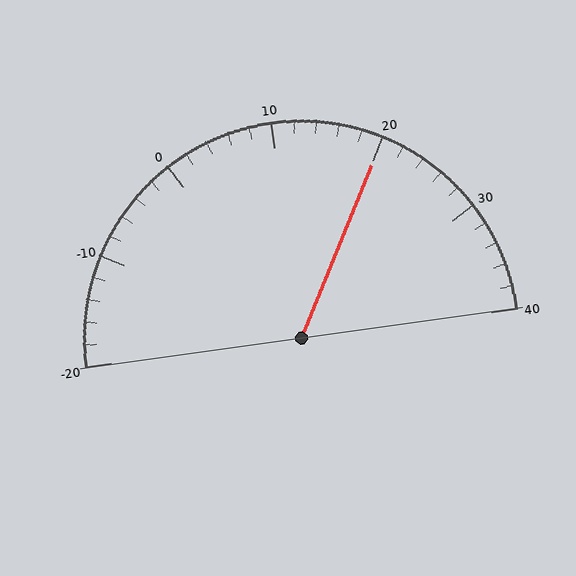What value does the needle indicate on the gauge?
The needle indicates approximately 20.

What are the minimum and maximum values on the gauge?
The gauge ranges from -20 to 40.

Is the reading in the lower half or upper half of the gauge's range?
The reading is in the upper half of the range (-20 to 40).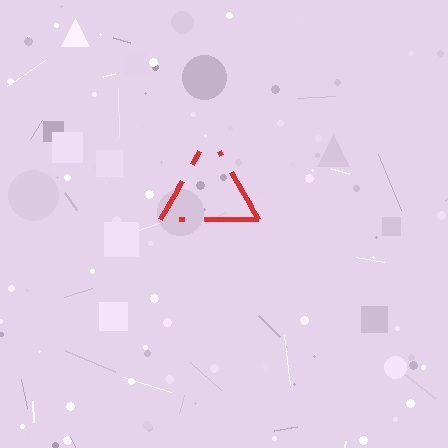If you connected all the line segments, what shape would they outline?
They would outline a triangle.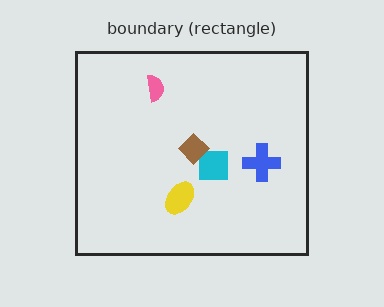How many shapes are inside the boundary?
5 inside, 0 outside.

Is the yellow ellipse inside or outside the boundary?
Inside.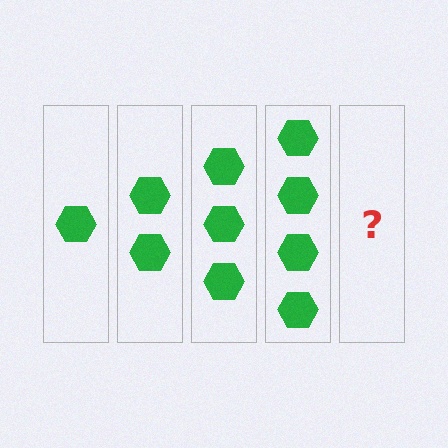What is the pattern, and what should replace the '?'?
The pattern is that each step adds one more hexagon. The '?' should be 5 hexagons.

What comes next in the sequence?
The next element should be 5 hexagons.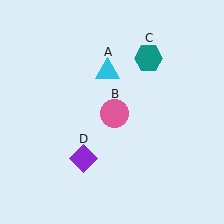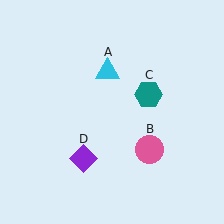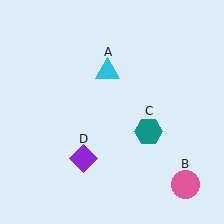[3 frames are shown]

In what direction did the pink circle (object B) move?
The pink circle (object B) moved down and to the right.